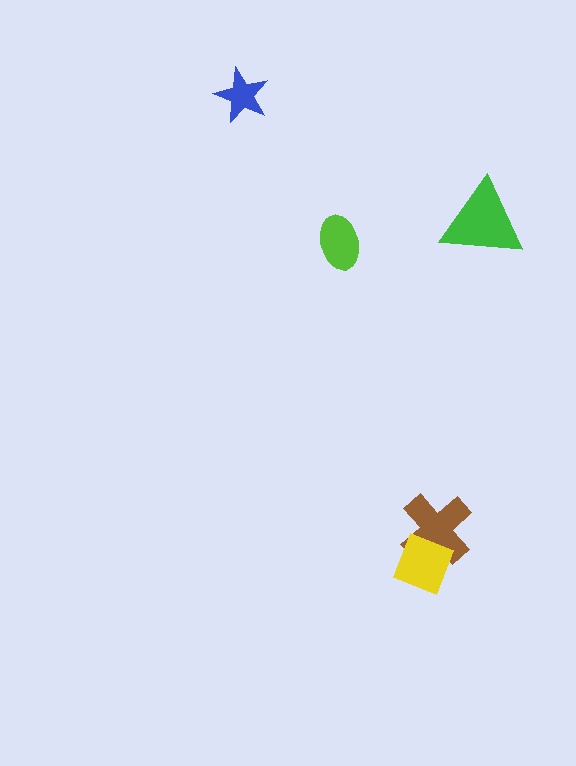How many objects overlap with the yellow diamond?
1 object overlaps with the yellow diamond.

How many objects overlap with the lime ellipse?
0 objects overlap with the lime ellipse.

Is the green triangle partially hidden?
No, no other shape covers it.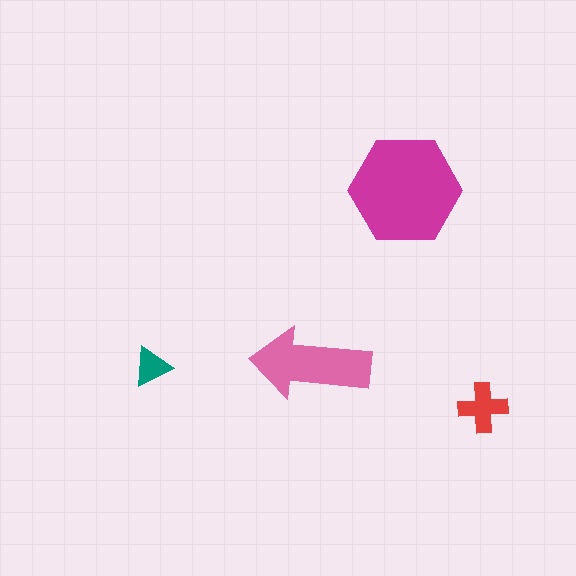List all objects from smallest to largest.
The teal triangle, the red cross, the pink arrow, the magenta hexagon.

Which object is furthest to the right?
The red cross is rightmost.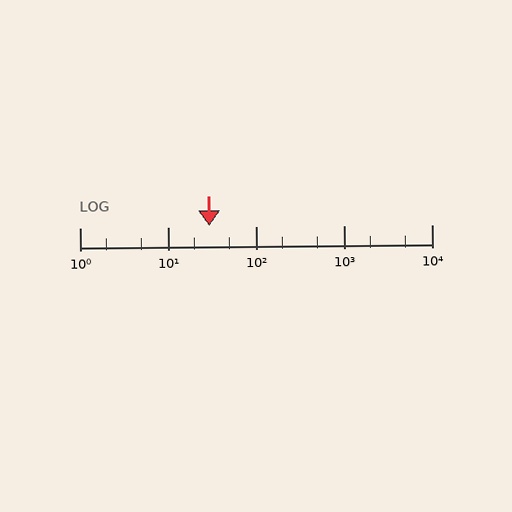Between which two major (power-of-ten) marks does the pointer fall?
The pointer is between 10 and 100.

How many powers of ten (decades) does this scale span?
The scale spans 4 decades, from 1 to 10000.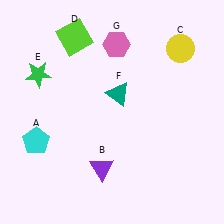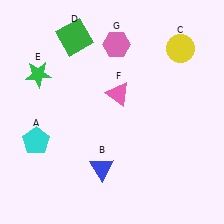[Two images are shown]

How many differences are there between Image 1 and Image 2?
There are 3 differences between the two images.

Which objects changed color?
B changed from purple to blue. D changed from lime to green. F changed from teal to pink.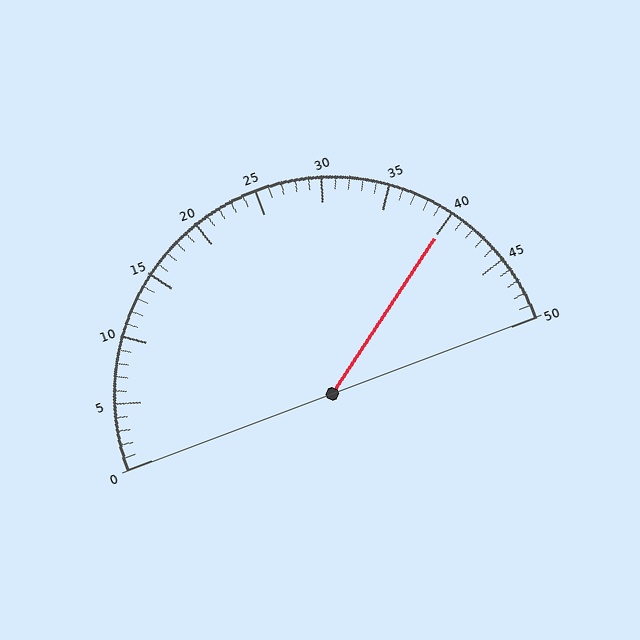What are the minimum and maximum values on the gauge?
The gauge ranges from 0 to 50.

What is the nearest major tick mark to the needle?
The nearest major tick mark is 40.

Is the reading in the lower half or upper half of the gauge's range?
The reading is in the upper half of the range (0 to 50).